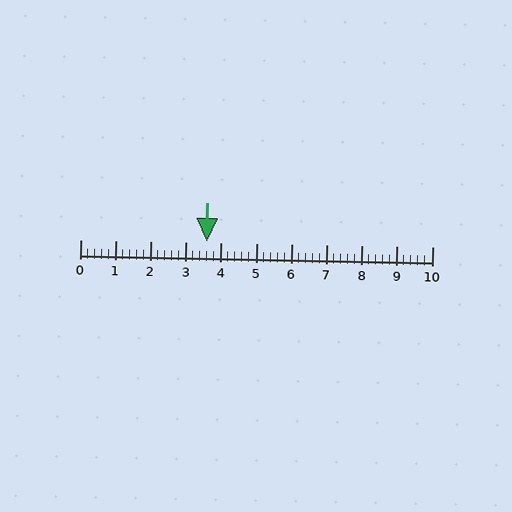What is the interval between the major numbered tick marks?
The major tick marks are spaced 1 units apart.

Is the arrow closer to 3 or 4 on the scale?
The arrow is closer to 4.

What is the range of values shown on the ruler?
The ruler shows values from 0 to 10.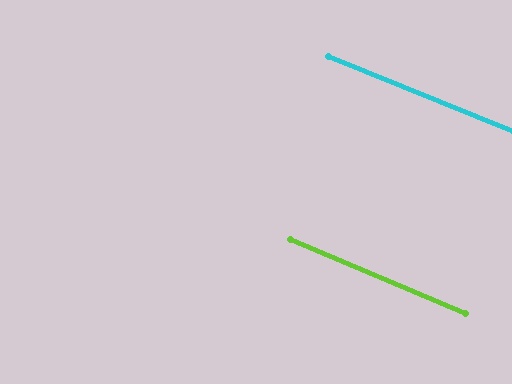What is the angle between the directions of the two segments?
Approximately 1 degree.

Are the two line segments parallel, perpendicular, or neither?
Parallel — their directions differ by only 1.2°.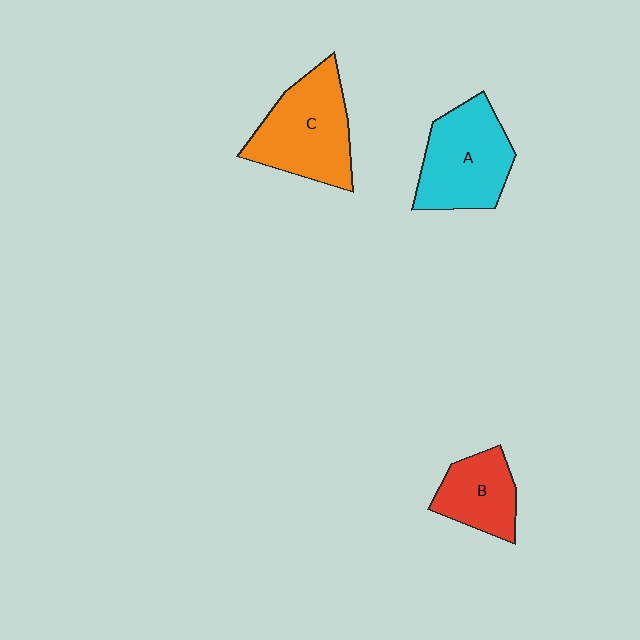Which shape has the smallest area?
Shape B (red).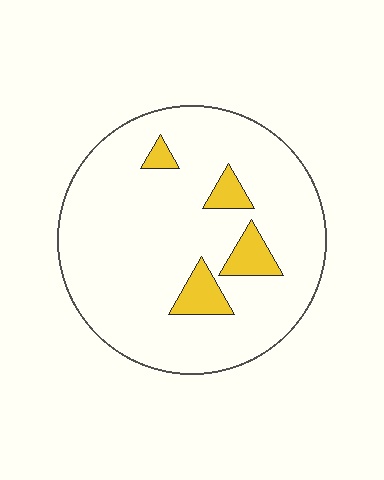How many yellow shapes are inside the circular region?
4.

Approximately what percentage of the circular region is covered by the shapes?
Approximately 10%.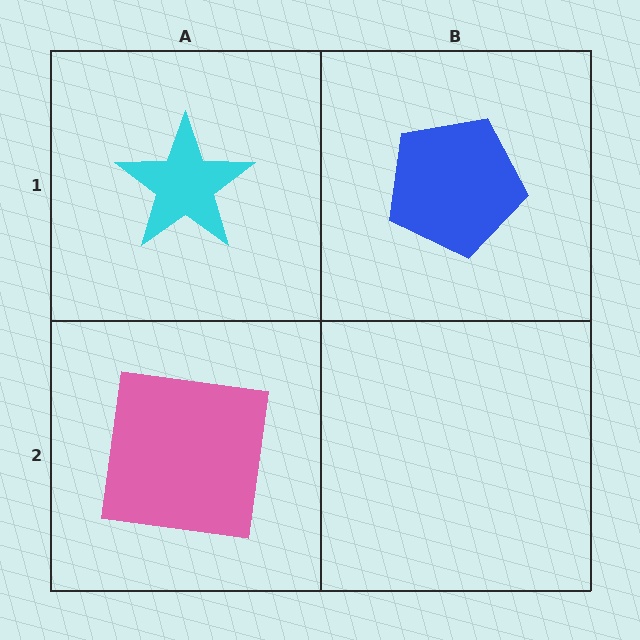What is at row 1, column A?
A cyan star.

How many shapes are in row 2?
1 shape.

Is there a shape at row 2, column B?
No, that cell is empty.